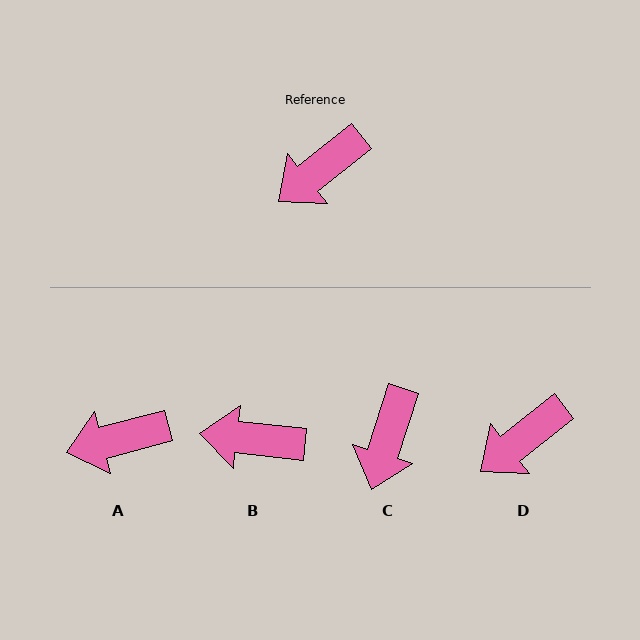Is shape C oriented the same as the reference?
No, it is off by about 34 degrees.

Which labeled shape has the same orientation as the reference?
D.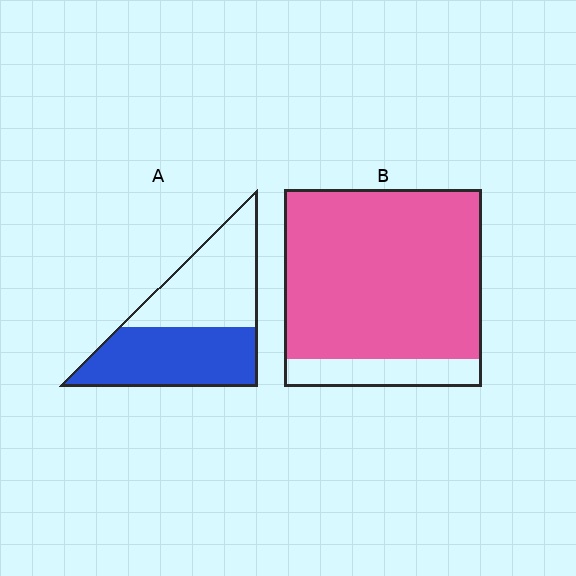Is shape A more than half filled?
Roughly half.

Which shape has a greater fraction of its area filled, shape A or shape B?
Shape B.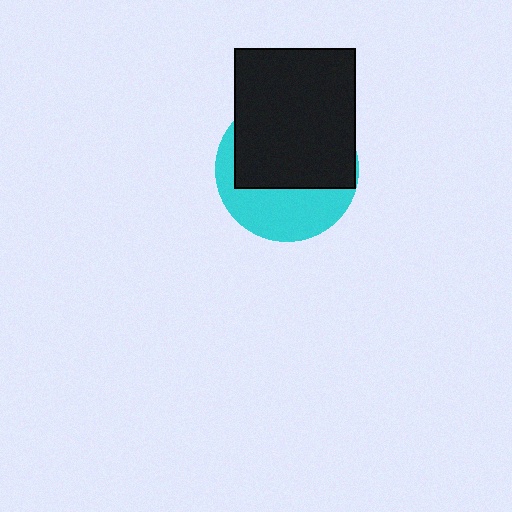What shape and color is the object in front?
The object in front is a black rectangle.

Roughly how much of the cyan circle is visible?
A small part of it is visible (roughly 39%).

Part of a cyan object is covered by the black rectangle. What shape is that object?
It is a circle.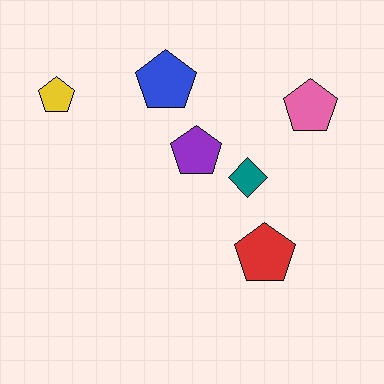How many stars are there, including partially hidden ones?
There are no stars.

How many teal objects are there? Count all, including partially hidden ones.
There is 1 teal object.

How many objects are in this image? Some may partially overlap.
There are 6 objects.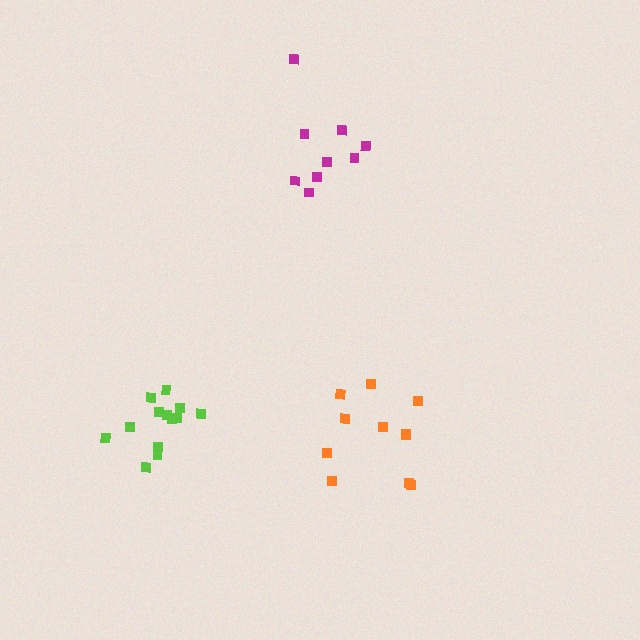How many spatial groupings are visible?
There are 3 spatial groupings.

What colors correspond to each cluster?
The clusters are colored: magenta, lime, orange.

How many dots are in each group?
Group 1: 9 dots, Group 2: 13 dots, Group 3: 11 dots (33 total).